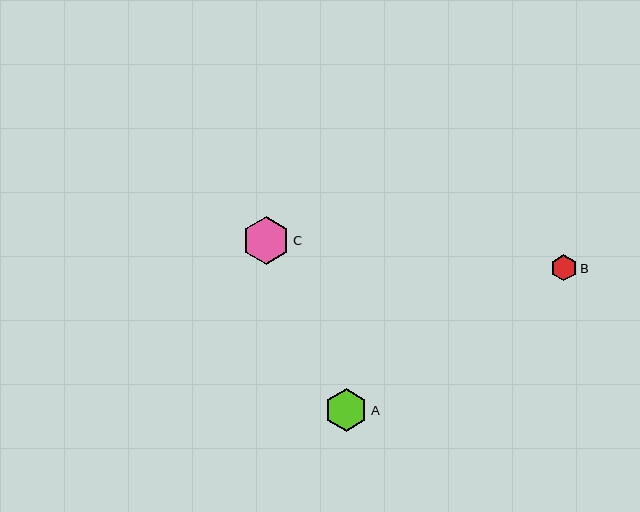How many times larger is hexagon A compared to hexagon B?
Hexagon A is approximately 1.7 times the size of hexagon B.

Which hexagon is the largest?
Hexagon C is the largest with a size of approximately 47 pixels.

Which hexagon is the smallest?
Hexagon B is the smallest with a size of approximately 26 pixels.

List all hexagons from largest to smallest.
From largest to smallest: C, A, B.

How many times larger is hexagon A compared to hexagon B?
Hexagon A is approximately 1.7 times the size of hexagon B.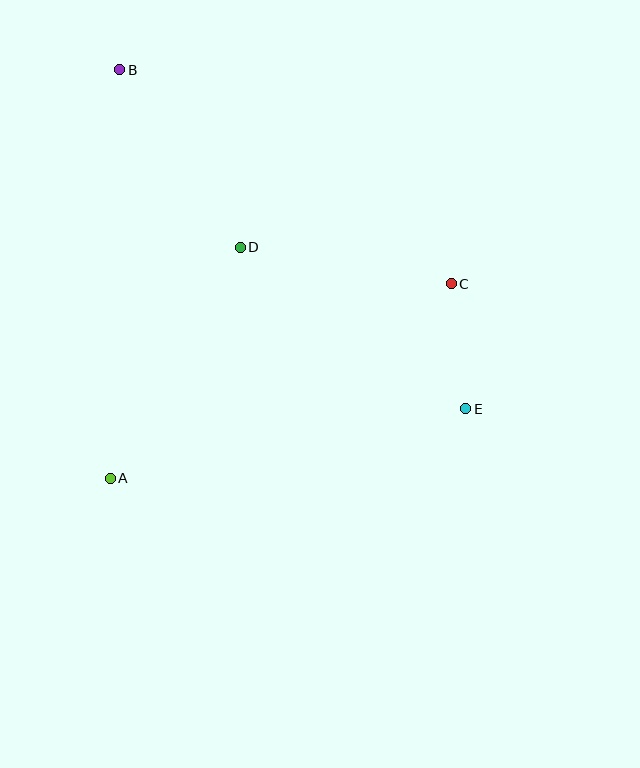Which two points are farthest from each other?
Points B and E are farthest from each other.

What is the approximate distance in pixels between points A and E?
The distance between A and E is approximately 363 pixels.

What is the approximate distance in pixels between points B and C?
The distance between B and C is approximately 394 pixels.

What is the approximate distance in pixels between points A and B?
The distance between A and B is approximately 409 pixels.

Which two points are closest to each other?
Points C and E are closest to each other.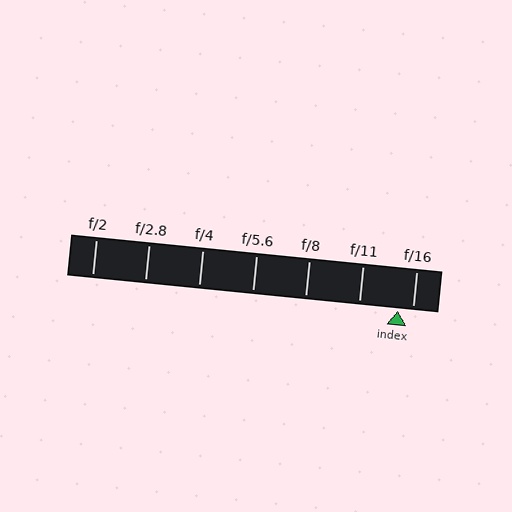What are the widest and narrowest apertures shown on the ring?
The widest aperture shown is f/2 and the narrowest is f/16.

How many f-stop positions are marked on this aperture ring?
There are 7 f-stop positions marked.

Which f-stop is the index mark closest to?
The index mark is closest to f/16.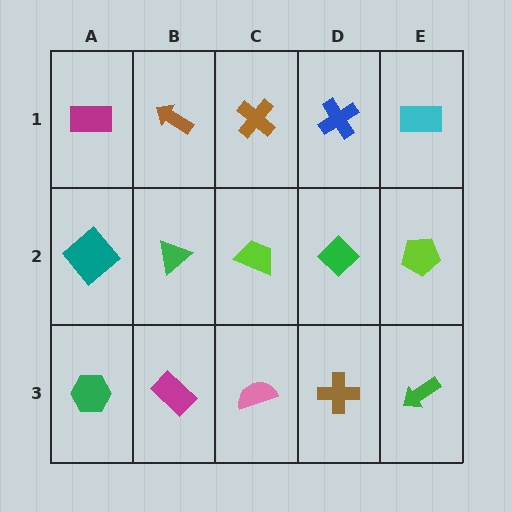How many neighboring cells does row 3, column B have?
3.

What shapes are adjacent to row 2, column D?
A blue cross (row 1, column D), a brown cross (row 3, column D), a lime trapezoid (row 2, column C), a lime pentagon (row 2, column E).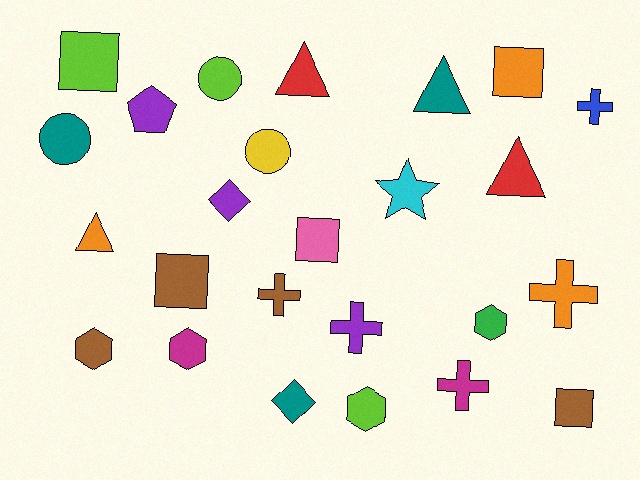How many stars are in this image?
There is 1 star.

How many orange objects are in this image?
There are 3 orange objects.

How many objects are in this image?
There are 25 objects.